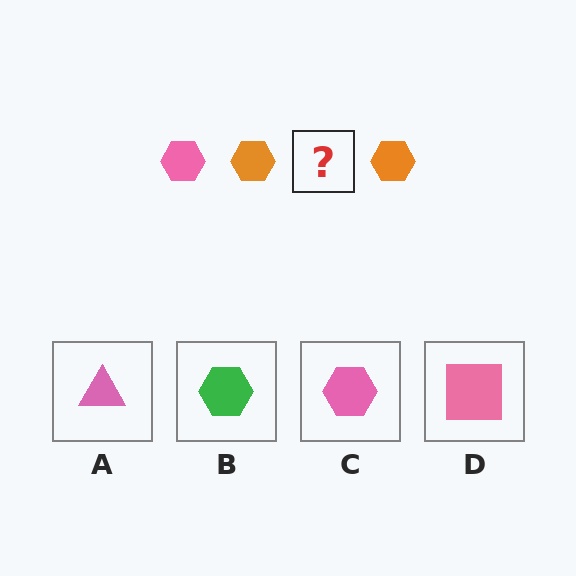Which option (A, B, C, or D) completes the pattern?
C.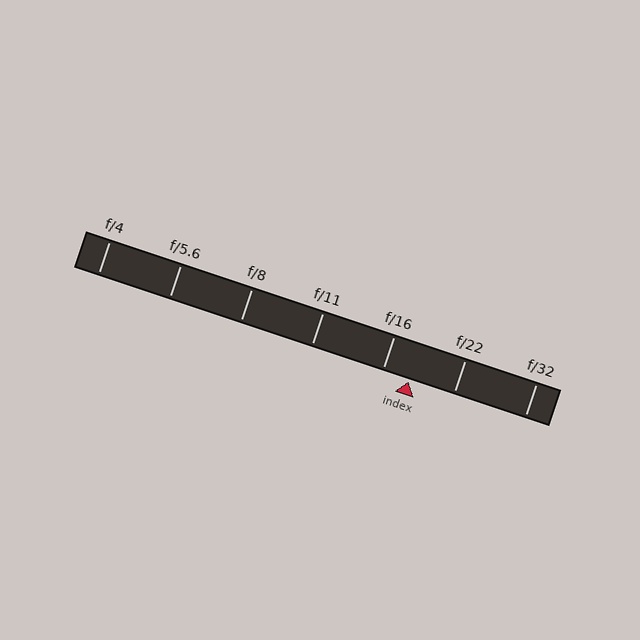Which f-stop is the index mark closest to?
The index mark is closest to f/16.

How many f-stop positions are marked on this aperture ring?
There are 7 f-stop positions marked.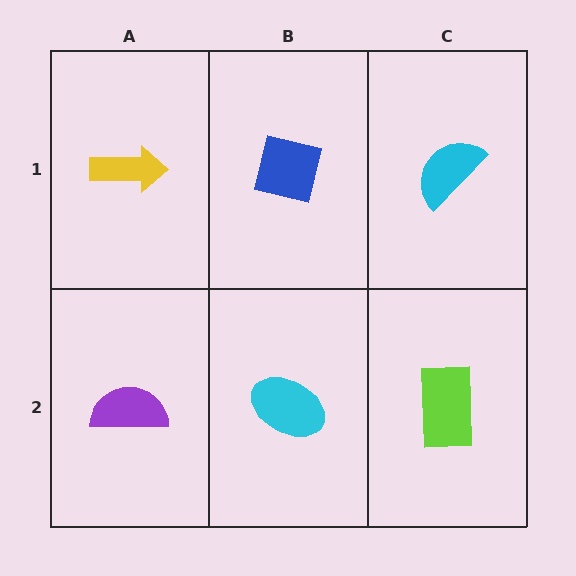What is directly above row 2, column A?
A yellow arrow.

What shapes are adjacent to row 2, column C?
A cyan semicircle (row 1, column C), a cyan ellipse (row 2, column B).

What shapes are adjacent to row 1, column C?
A lime rectangle (row 2, column C), a blue square (row 1, column B).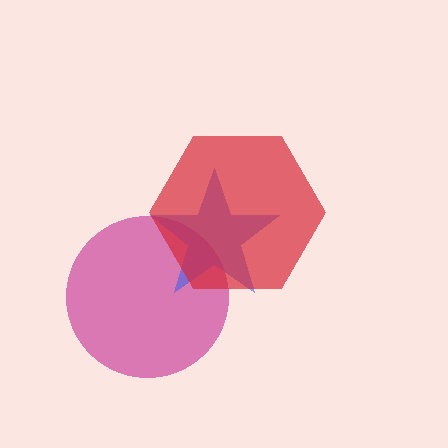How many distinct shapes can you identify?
There are 3 distinct shapes: a magenta circle, a blue star, a red hexagon.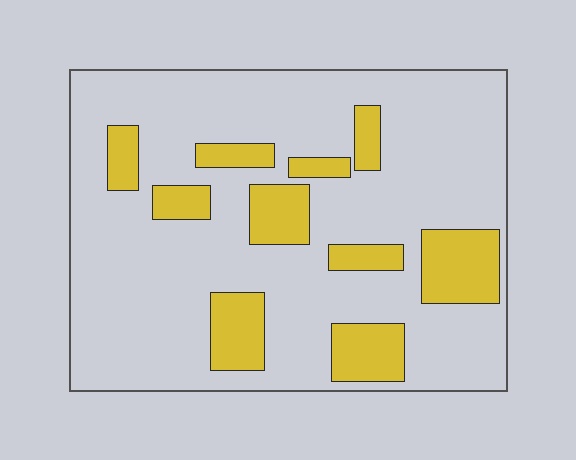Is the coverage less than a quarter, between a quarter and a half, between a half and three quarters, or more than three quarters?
Less than a quarter.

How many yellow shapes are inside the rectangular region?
10.